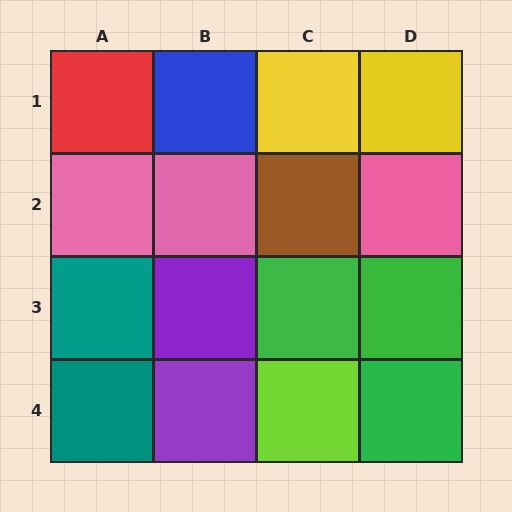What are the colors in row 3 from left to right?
Teal, purple, green, green.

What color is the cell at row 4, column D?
Green.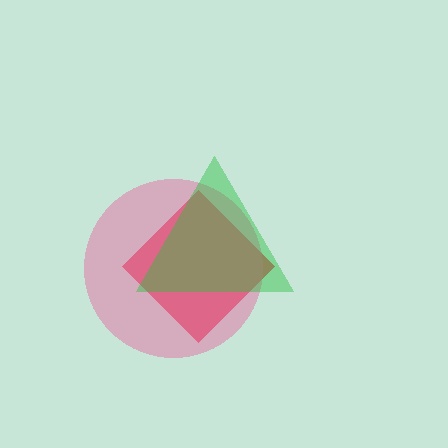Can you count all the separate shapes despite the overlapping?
Yes, there are 3 separate shapes.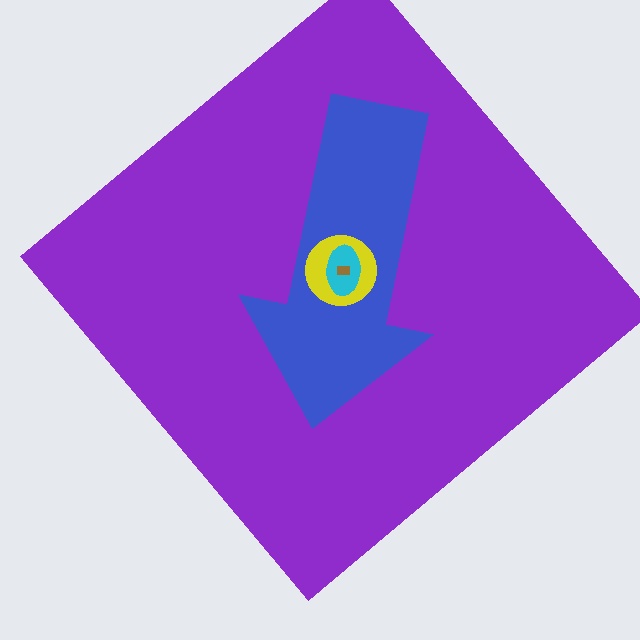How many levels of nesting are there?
5.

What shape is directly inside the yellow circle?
The cyan ellipse.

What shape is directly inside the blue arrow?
The yellow circle.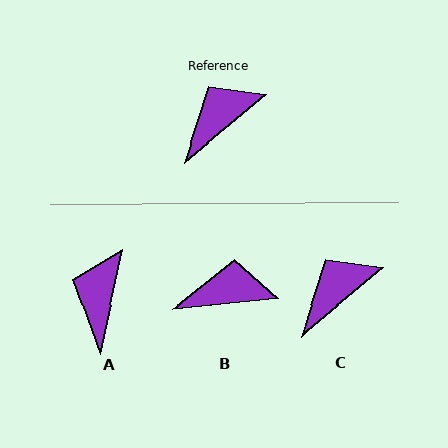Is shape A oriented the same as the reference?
No, it is off by about 38 degrees.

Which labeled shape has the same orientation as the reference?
C.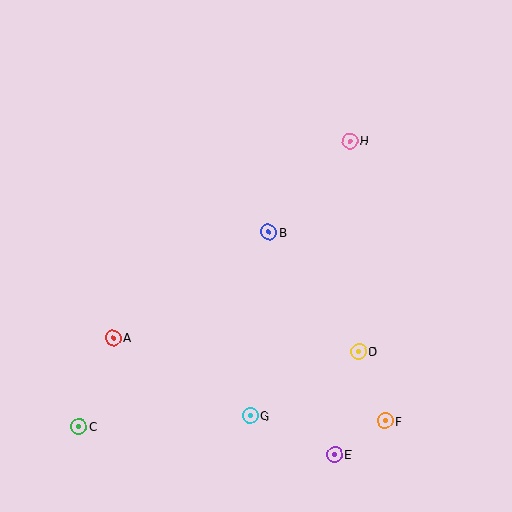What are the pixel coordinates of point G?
Point G is at (250, 416).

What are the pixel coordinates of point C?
Point C is at (79, 426).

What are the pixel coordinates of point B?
Point B is at (269, 232).